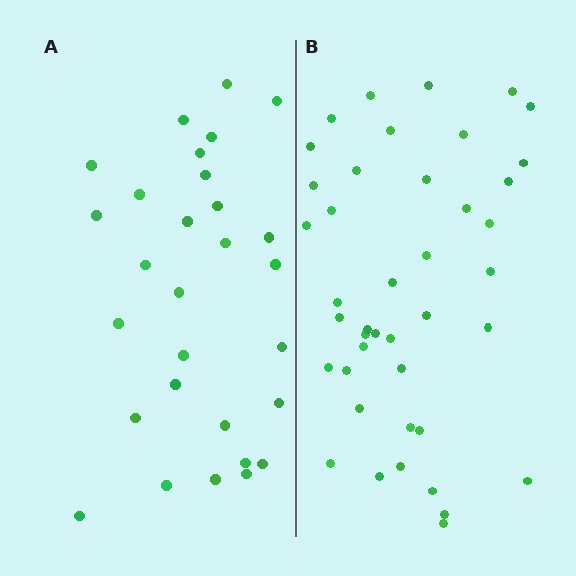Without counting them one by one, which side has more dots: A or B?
Region B (the right region) has more dots.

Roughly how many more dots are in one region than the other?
Region B has approximately 15 more dots than region A.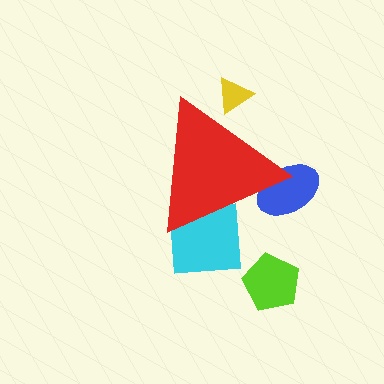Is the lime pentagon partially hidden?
No, the lime pentagon is fully visible.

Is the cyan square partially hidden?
Yes, the cyan square is partially hidden behind the red triangle.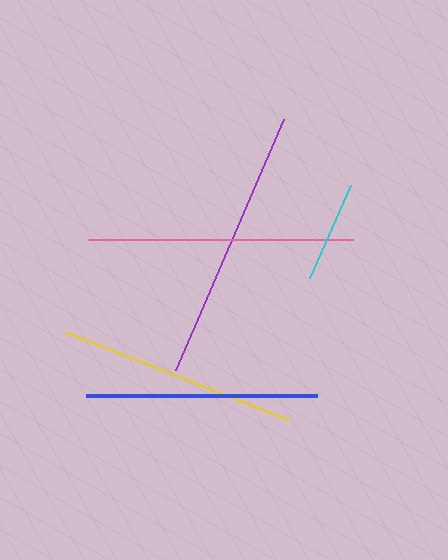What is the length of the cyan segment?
The cyan segment is approximately 101 pixels long.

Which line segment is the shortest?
The cyan line is the shortest at approximately 101 pixels.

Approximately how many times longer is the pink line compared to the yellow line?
The pink line is approximately 1.1 times the length of the yellow line.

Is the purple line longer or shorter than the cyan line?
The purple line is longer than the cyan line.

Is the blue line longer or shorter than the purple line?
The purple line is longer than the blue line.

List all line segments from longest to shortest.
From longest to shortest: purple, pink, yellow, blue, cyan.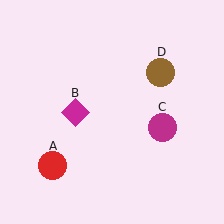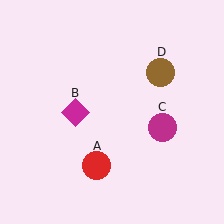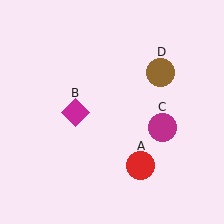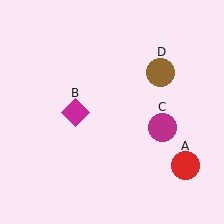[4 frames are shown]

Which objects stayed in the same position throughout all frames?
Magenta diamond (object B) and magenta circle (object C) and brown circle (object D) remained stationary.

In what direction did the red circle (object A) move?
The red circle (object A) moved right.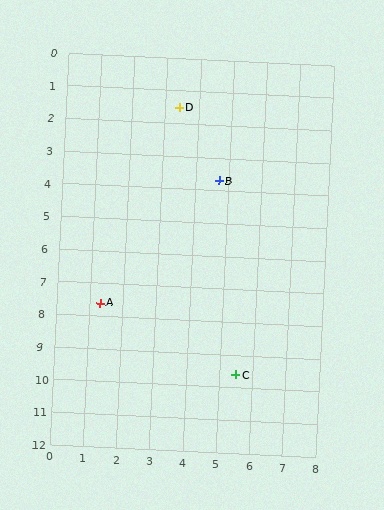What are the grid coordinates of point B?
Point B is at approximately (4.7, 3.7).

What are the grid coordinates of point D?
Point D is at approximately (3.4, 1.5).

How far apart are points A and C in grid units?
Points A and C are about 4.7 grid units apart.